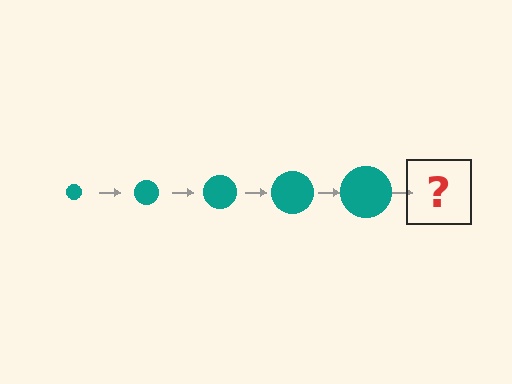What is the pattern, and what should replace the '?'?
The pattern is that the circle gets progressively larger each step. The '?' should be a teal circle, larger than the previous one.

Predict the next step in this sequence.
The next step is a teal circle, larger than the previous one.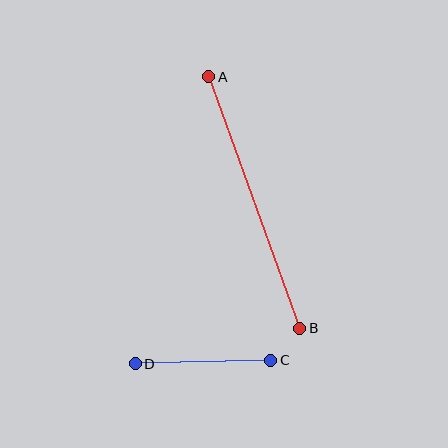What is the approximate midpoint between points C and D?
The midpoint is at approximately (203, 362) pixels.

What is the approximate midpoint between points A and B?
The midpoint is at approximately (254, 203) pixels.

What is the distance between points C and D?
The distance is approximately 136 pixels.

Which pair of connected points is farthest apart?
Points A and B are farthest apart.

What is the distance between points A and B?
The distance is approximately 267 pixels.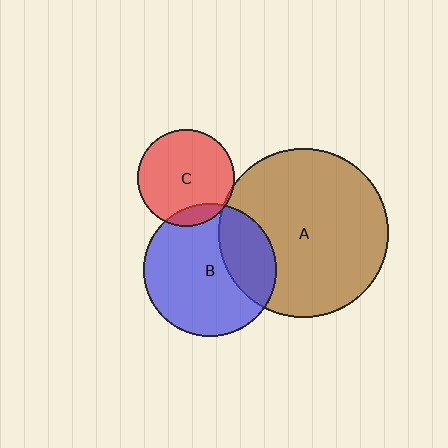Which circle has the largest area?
Circle A (brown).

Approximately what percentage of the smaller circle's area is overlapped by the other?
Approximately 10%.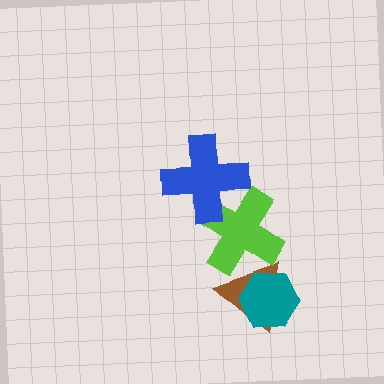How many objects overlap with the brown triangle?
2 objects overlap with the brown triangle.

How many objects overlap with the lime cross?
2 objects overlap with the lime cross.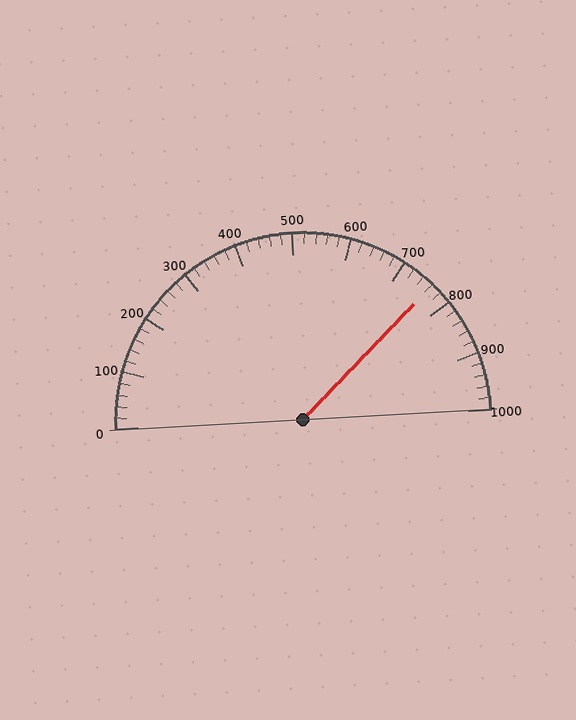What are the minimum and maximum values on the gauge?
The gauge ranges from 0 to 1000.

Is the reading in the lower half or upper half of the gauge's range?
The reading is in the upper half of the range (0 to 1000).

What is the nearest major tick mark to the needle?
The nearest major tick mark is 800.